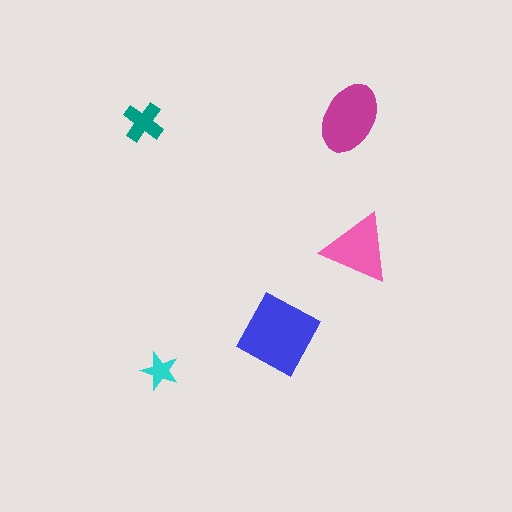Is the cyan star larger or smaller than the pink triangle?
Smaller.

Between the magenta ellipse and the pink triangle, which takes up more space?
The magenta ellipse.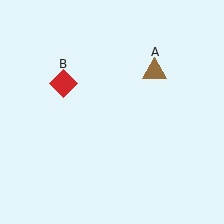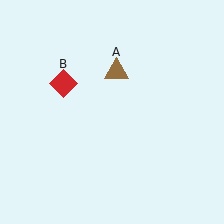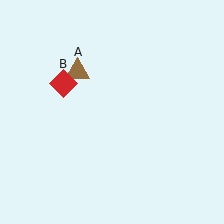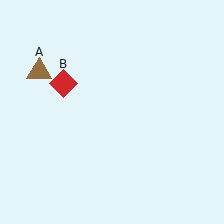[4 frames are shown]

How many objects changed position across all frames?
1 object changed position: brown triangle (object A).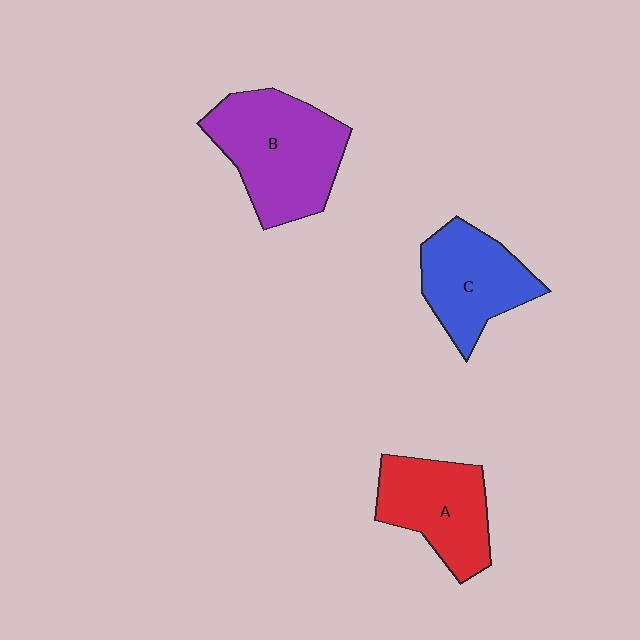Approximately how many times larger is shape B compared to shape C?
Approximately 1.3 times.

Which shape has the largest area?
Shape B (purple).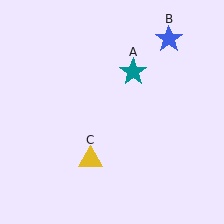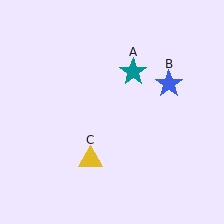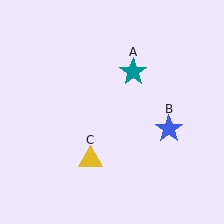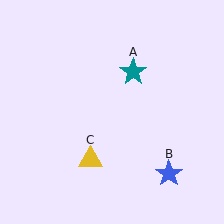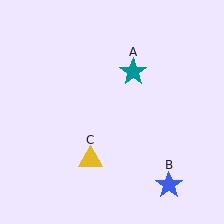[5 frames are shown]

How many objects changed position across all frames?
1 object changed position: blue star (object B).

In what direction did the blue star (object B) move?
The blue star (object B) moved down.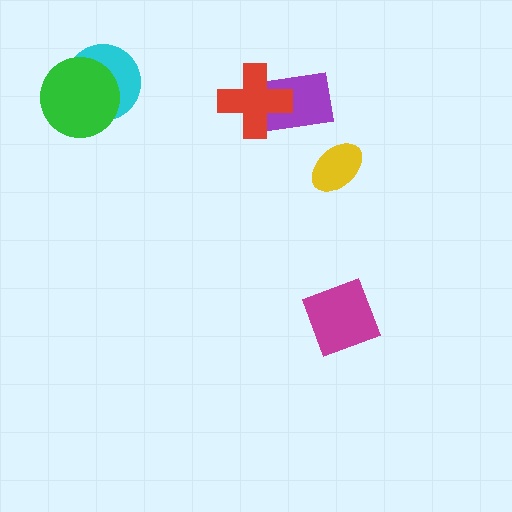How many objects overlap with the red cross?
1 object overlaps with the red cross.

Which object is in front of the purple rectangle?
The red cross is in front of the purple rectangle.